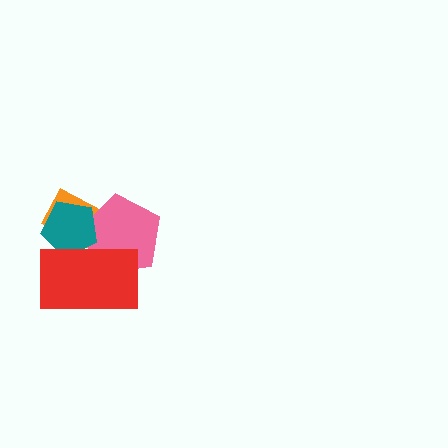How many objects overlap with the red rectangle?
3 objects overlap with the red rectangle.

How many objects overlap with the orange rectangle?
3 objects overlap with the orange rectangle.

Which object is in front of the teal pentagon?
The red rectangle is in front of the teal pentagon.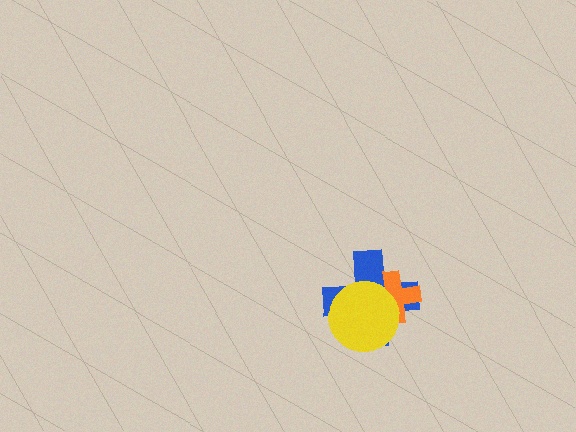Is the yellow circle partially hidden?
No, no other shape covers it.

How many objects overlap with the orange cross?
2 objects overlap with the orange cross.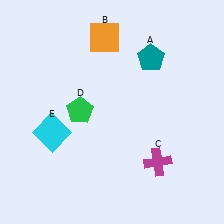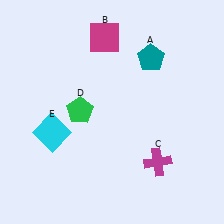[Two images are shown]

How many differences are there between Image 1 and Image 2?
There is 1 difference between the two images.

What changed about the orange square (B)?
In Image 1, B is orange. In Image 2, it changed to magenta.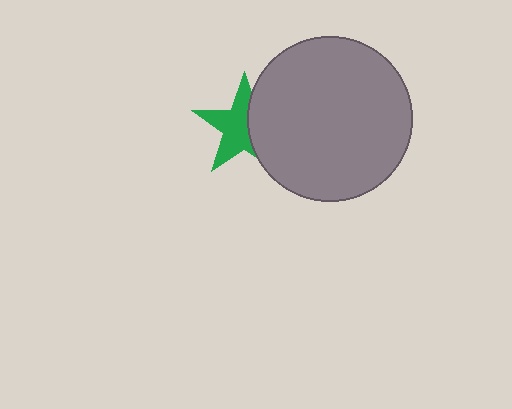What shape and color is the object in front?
The object in front is a gray circle.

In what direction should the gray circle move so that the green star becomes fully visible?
The gray circle should move right. That is the shortest direction to clear the overlap and leave the green star fully visible.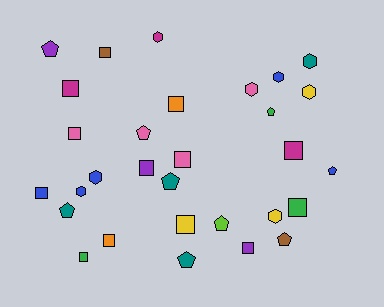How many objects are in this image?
There are 30 objects.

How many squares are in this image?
There are 13 squares.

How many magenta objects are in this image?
There are 3 magenta objects.